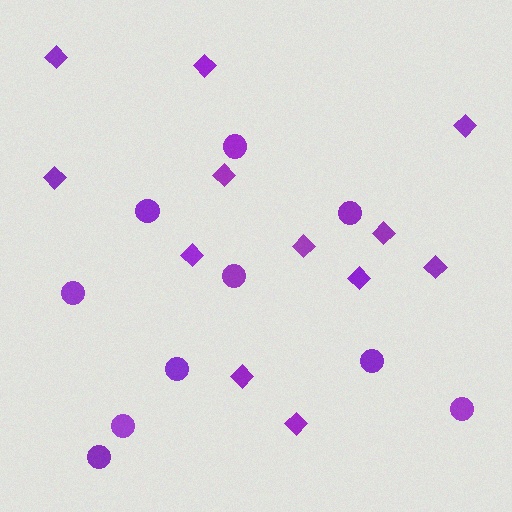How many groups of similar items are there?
There are 2 groups: one group of diamonds (12) and one group of circles (10).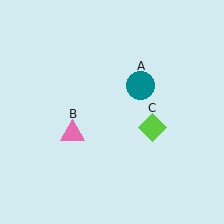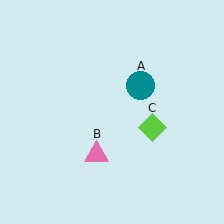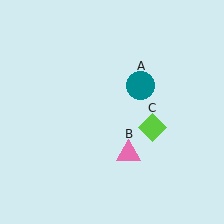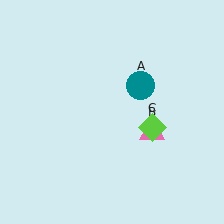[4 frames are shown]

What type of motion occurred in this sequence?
The pink triangle (object B) rotated counterclockwise around the center of the scene.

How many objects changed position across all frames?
1 object changed position: pink triangle (object B).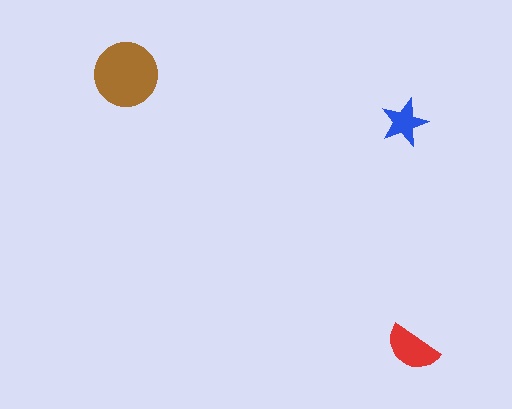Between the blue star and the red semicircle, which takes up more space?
The red semicircle.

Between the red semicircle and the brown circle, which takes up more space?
The brown circle.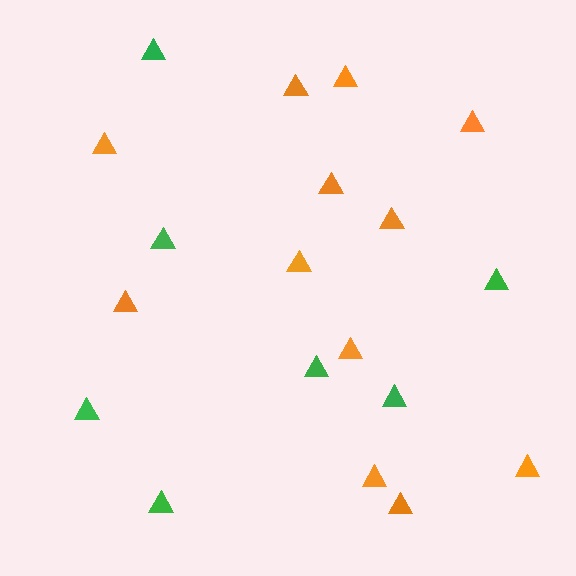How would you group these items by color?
There are 2 groups: one group of orange triangles (12) and one group of green triangles (7).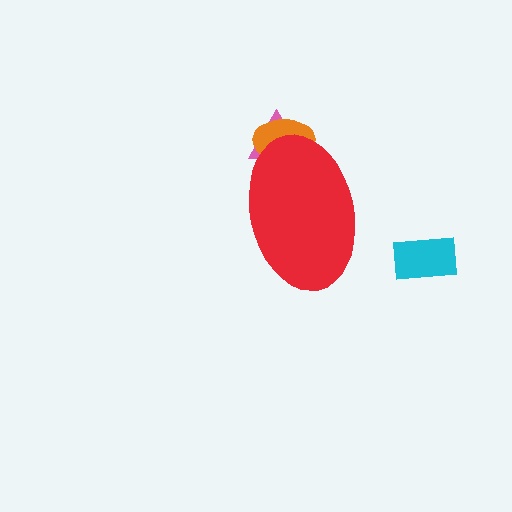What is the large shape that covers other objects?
A red ellipse.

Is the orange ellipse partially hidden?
Yes, the orange ellipse is partially hidden behind the red ellipse.